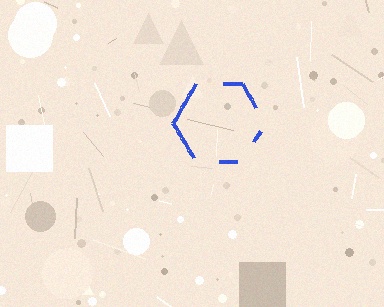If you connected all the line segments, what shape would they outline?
They would outline a hexagon.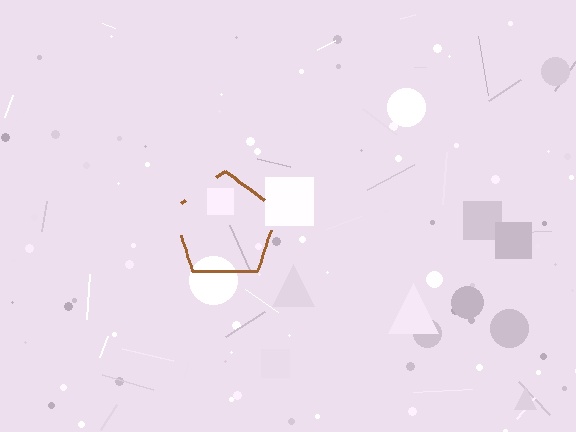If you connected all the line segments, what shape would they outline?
They would outline a pentagon.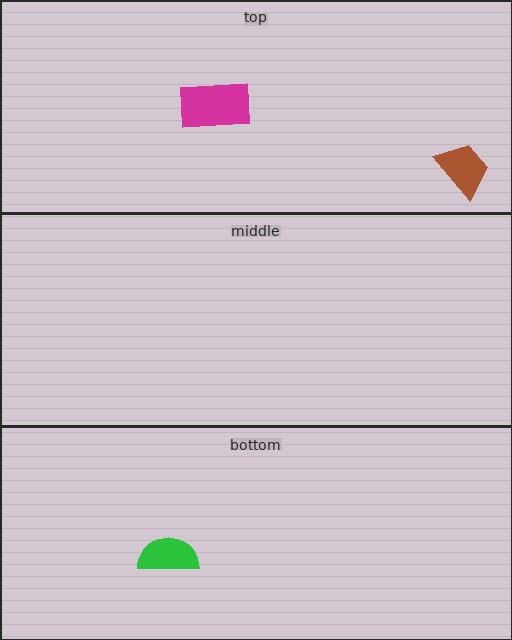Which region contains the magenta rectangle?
The top region.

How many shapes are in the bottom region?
1.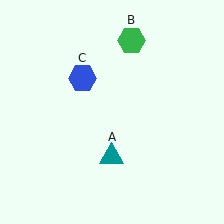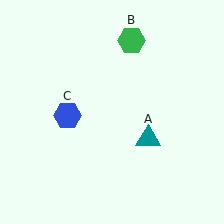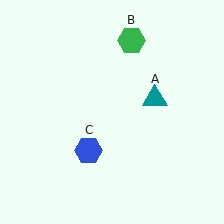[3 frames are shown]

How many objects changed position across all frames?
2 objects changed position: teal triangle (object A), blue hexagon (object C).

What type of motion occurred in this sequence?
The teal triangle (object A), blue hexagon (object C) rotated counterclockwise around the center of the scene.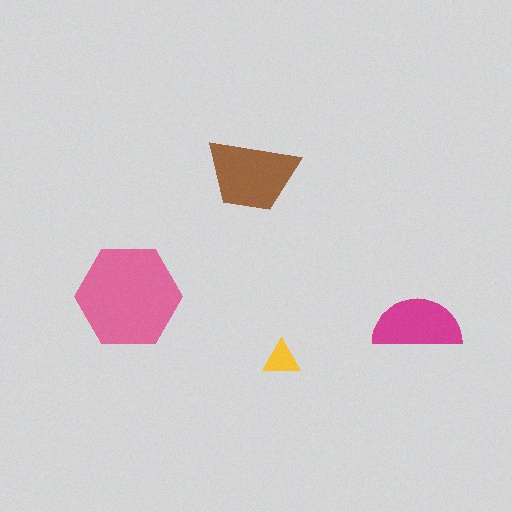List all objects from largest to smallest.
The pink hexagon, the brown trapezoid, the magenta semicircle, the yellow triangle.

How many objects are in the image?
There are 4 objects in the image.